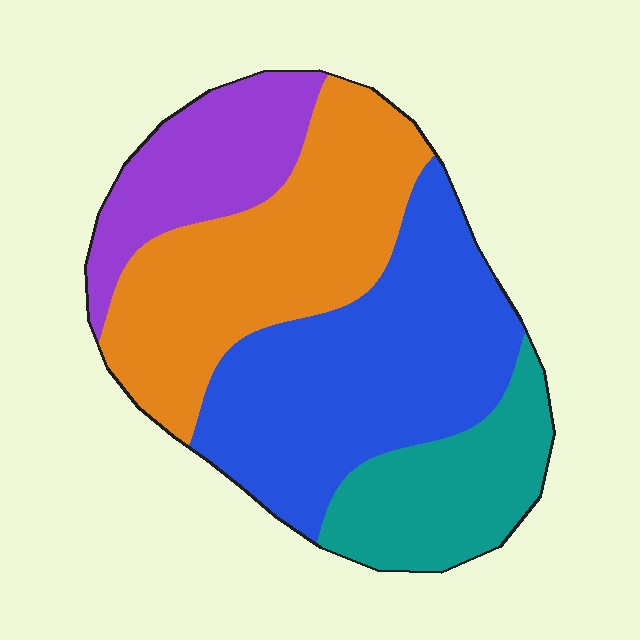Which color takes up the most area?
Blue, at roughly 35%.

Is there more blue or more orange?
Blue.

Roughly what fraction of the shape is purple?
Purple covers about 15% of the shape.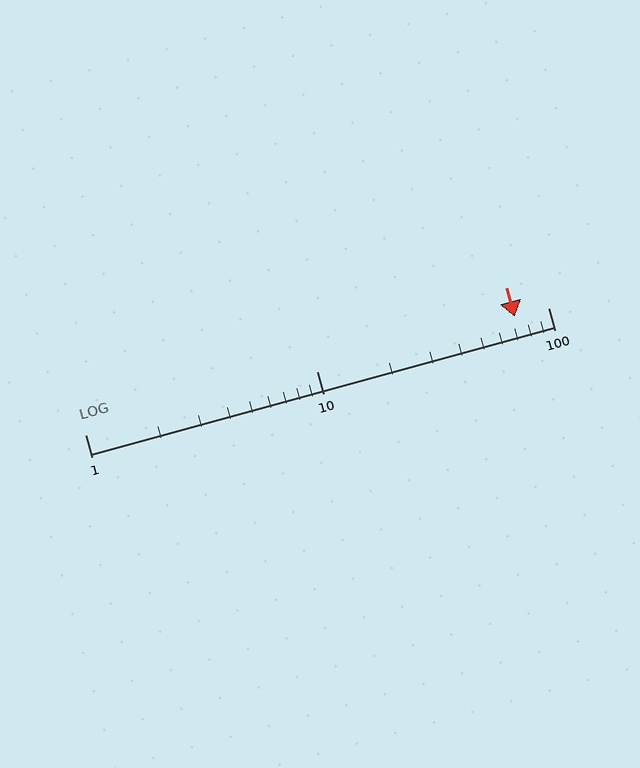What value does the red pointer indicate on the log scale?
The pointer indicates approximately 72.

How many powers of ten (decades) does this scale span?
The scale spans 2 decades, from 1 to 100.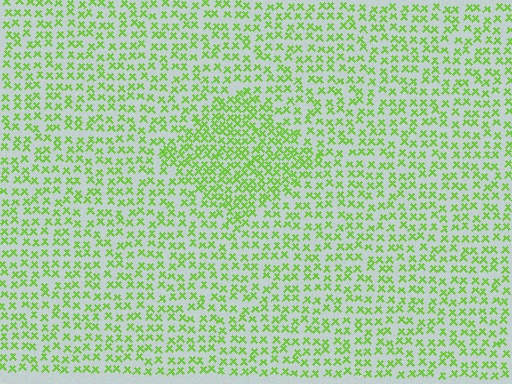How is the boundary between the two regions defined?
The boundary is defined by a change in element density (approximately 1.7x ratio). All elements are the same color, size, and shape.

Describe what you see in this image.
The image contains small lime elements arranged at two different densities. A diamond-shaped region is visible where the elements are more densely packed than the surrounding area.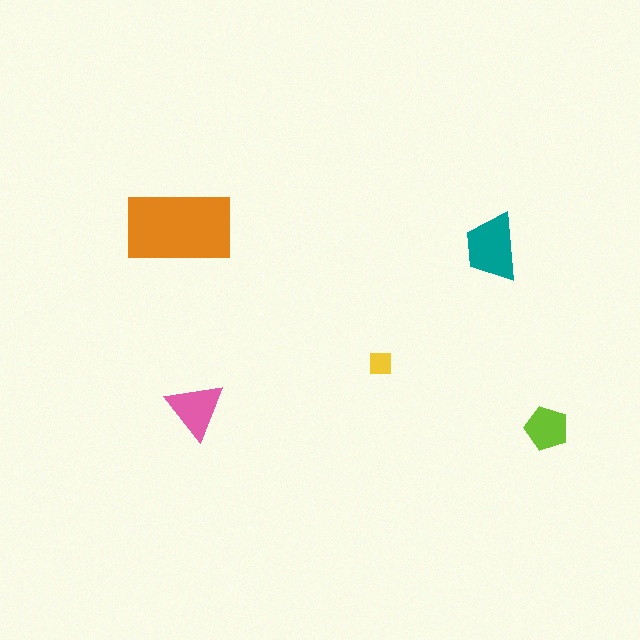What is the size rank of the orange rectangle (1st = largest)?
1st.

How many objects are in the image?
There are 5 objects in the image.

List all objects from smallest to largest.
The yellow square, the lime pentagon, the pink triangle, the teal trapezoid, the orange rectangle.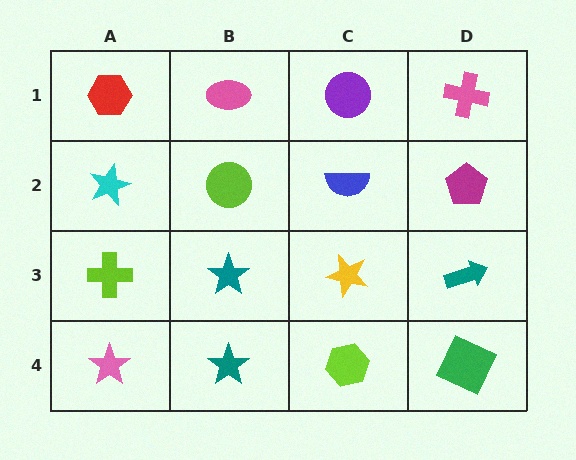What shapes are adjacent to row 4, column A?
A lime cross (row 3, column A), a teal star (row 4, column B).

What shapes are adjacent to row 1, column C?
A blue semicircle (row 2, column C), a pink ellipse (row 1, column B), a pink cross (row 1, column D).